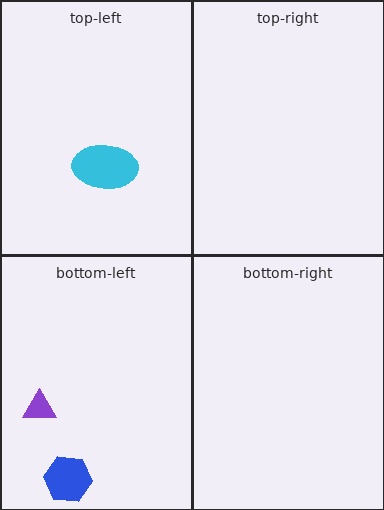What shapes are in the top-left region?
The cyan ellipse.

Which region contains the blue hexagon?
The bottom-left region.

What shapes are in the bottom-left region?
The purple triangle, the blue hexagon.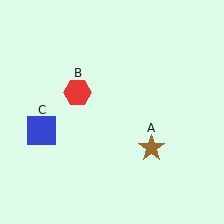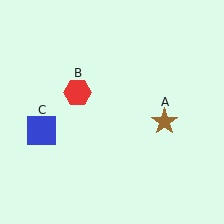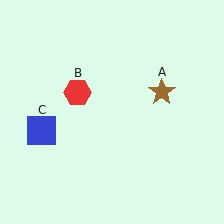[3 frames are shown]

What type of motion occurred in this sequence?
The brown star (object A) rotated counterclockwise around the center of the scene.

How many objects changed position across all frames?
1 object changed position: brown star (object A).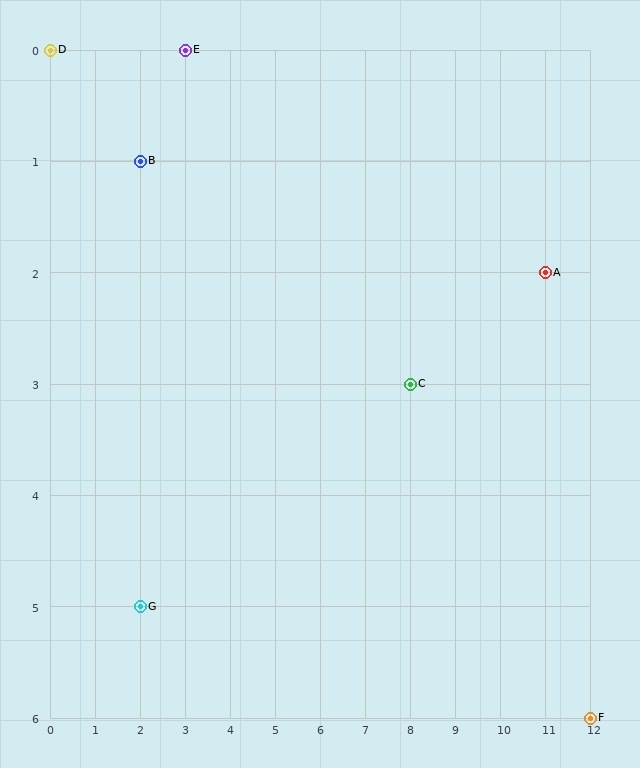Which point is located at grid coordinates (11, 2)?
Point A is at (11, 2).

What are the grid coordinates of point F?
Point F is at grid coordinates (12, 6).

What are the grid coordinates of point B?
Point B is at grid coordinates (2, 1).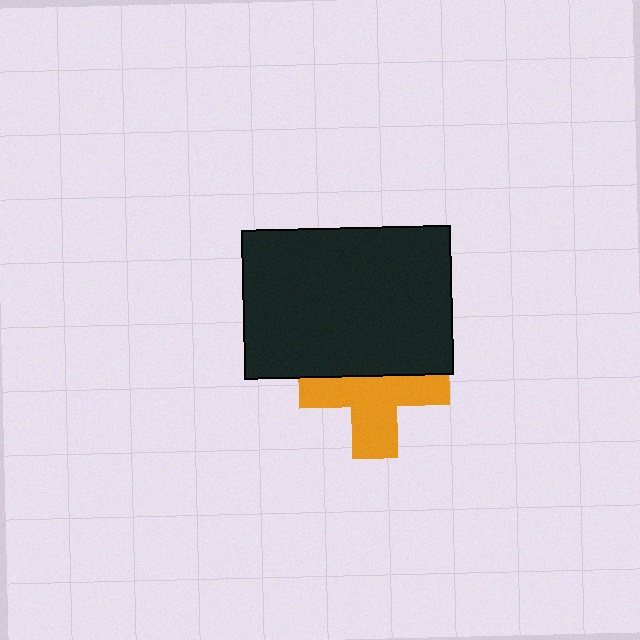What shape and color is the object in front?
The object in front is a black rectangle.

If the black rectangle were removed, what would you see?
You would see the complete orange cross.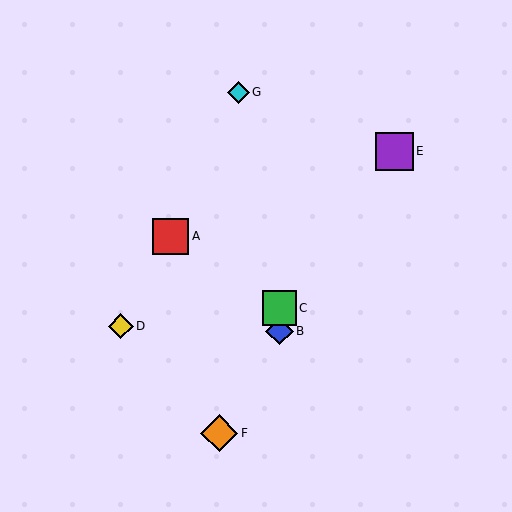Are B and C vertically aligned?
Yes, both are at x≈279.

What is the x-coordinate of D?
Object D is at x≈121.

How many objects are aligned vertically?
2 objects (B, C) are aligned vertically.